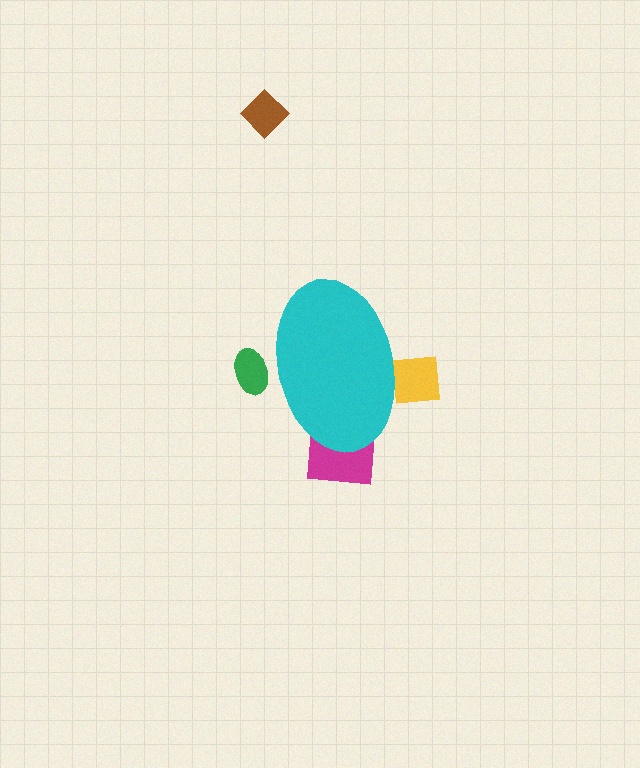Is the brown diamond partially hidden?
No, the brown diamond is fully visible.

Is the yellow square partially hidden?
Yes, the yellow square is partially hidden behind the cyan ellipse.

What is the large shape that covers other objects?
A cyan ellipse.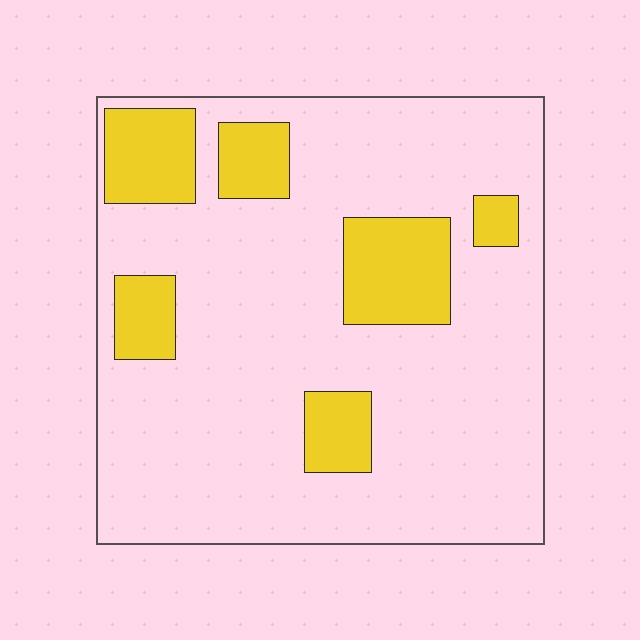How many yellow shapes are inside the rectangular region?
6.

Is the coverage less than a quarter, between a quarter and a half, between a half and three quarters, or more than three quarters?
Less than a quarter.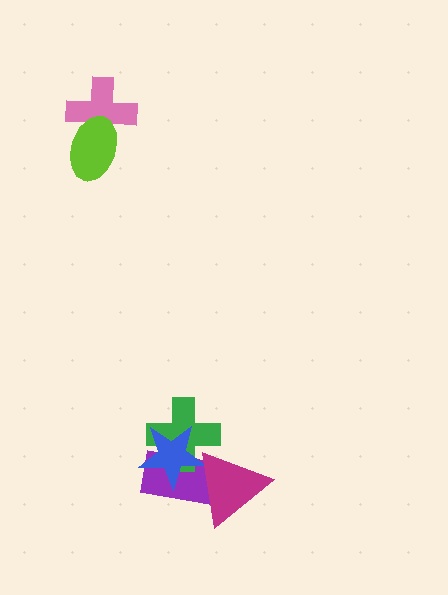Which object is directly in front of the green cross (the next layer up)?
The blue star is directly in front of the green cross.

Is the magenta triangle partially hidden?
No, no other shape covers it.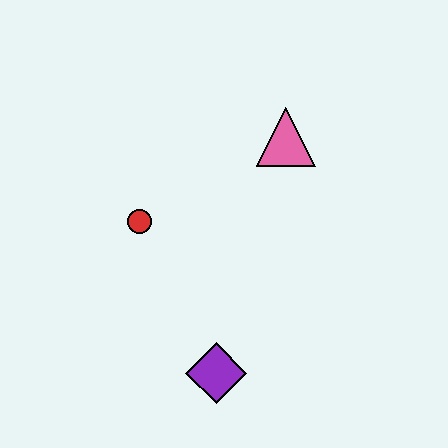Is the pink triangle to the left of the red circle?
No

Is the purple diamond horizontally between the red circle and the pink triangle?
Yes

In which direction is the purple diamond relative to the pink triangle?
The purple diamond is below the pink triangle.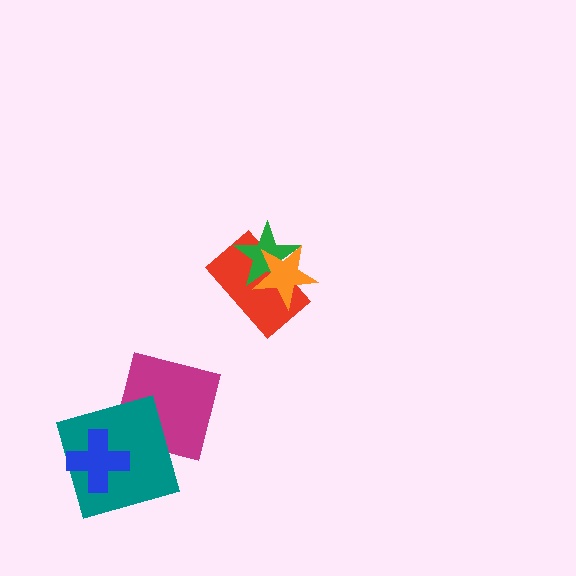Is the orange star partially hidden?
No, no other shape covers it.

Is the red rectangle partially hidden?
Yes, it is partially covered by another shape.